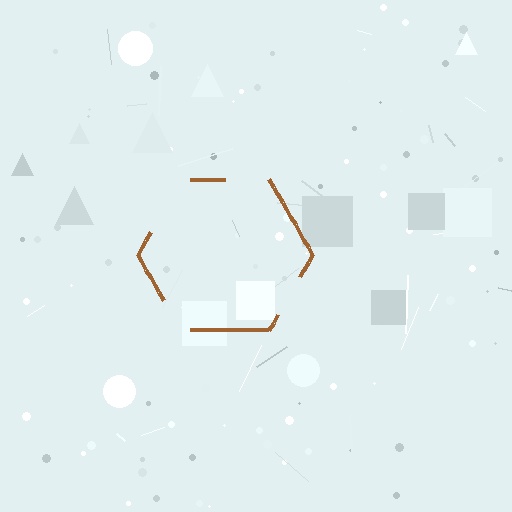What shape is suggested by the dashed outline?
The dashed outline suggests a hexagon.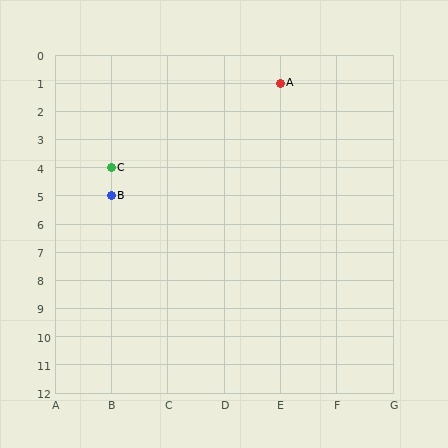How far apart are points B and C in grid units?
Points B and C are 1 row apart.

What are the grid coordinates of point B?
Point B is at grid coordinates (B, 5).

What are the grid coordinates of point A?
Point A is at grid coordinates (E, 1).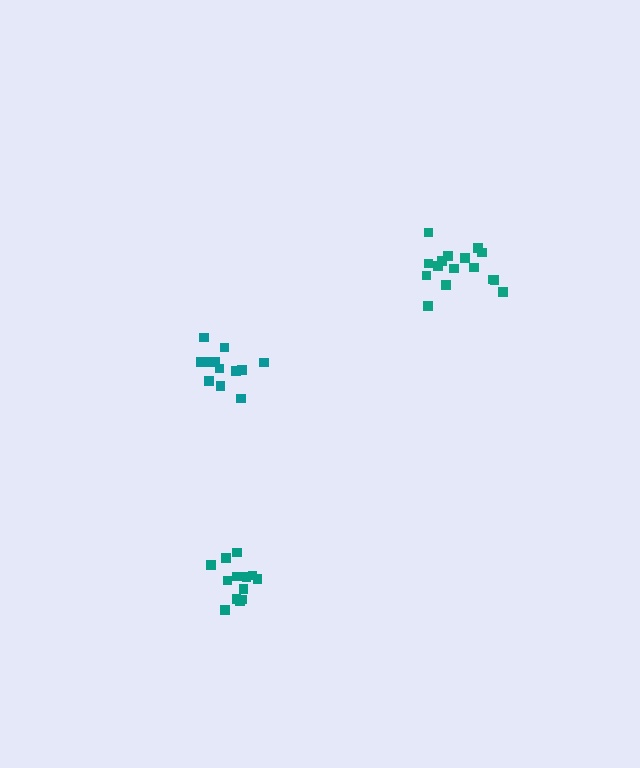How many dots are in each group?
Group 1: 13 dots, Group 2: 12 dots, Group 3: 16 dots (41 total).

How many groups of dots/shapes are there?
There are 3 groups.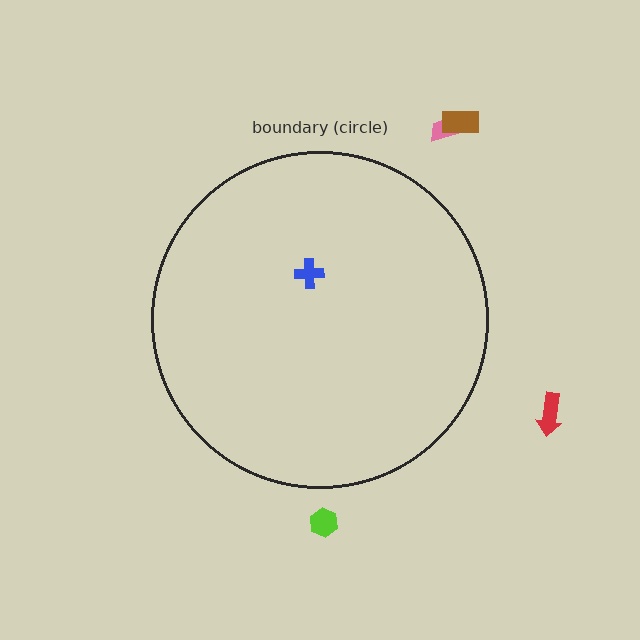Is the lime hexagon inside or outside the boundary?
Outside.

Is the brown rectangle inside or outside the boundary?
Outside.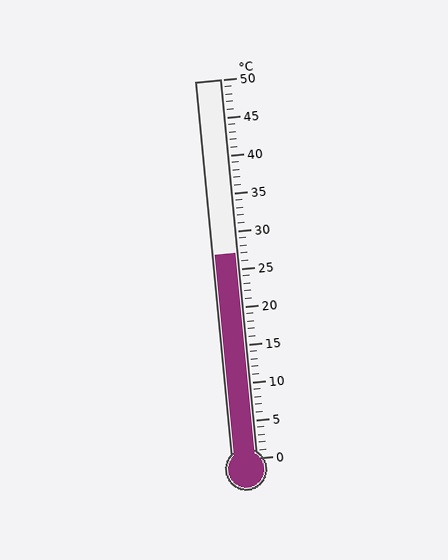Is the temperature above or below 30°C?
The temperature is below 30°C.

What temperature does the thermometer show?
The thermometer shows approximately 27°C.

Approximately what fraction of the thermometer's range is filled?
The thermometer is filled to approximately 55% of its range.